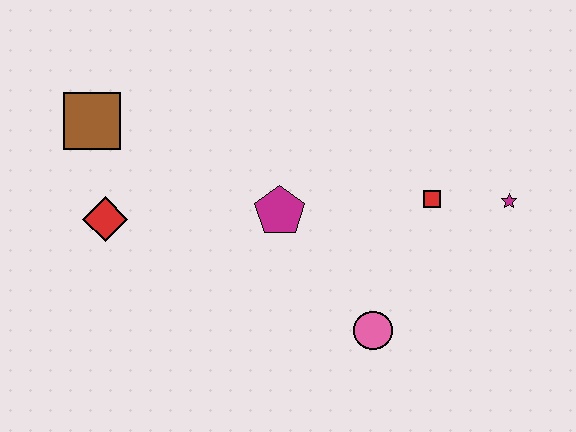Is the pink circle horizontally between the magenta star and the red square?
No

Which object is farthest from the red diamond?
The magenta star is farthest from the red diamond.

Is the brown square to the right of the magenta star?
No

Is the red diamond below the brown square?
Yes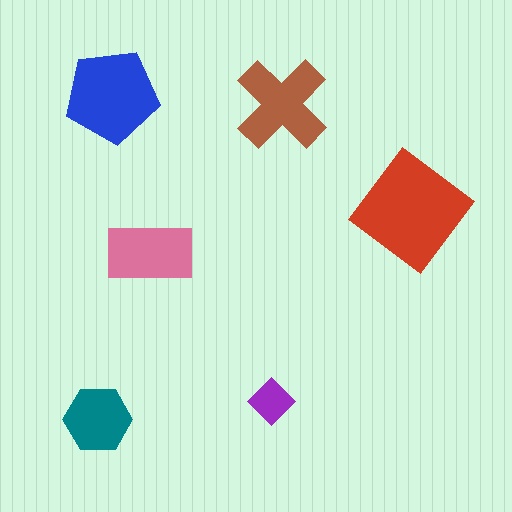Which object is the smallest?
The purple diamond.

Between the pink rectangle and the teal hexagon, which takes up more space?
The pink rectangle.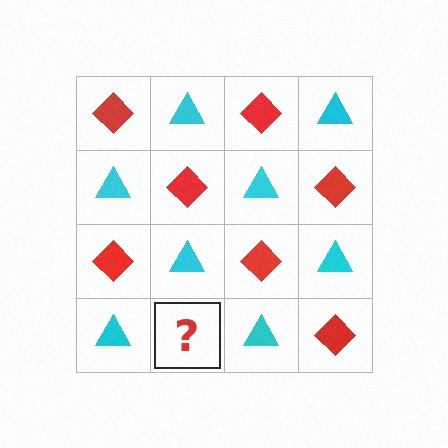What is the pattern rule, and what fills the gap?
The rule is that it alternates red diamond and cyan triangle in a checkerboard pattern. The gap should be filled with a red diamond.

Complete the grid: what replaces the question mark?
The question mark should be replaced with a red diamond.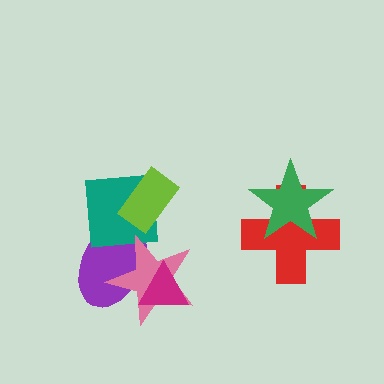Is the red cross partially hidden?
Yes, it is partially covered by another shape.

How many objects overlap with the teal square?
3 objects overlap with the teal square.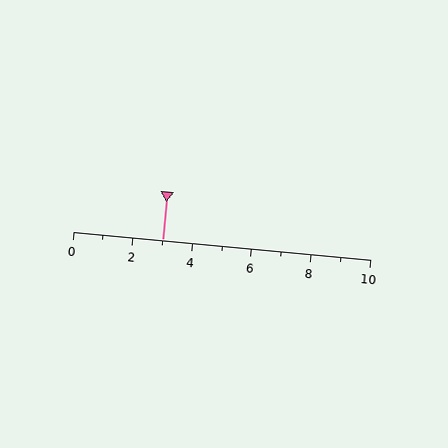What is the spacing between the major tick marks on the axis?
The major ticks are spaced 2 apart.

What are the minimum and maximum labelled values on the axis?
The axis runs from 0 to 10.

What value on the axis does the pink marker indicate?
The marker indicates approximately 3.